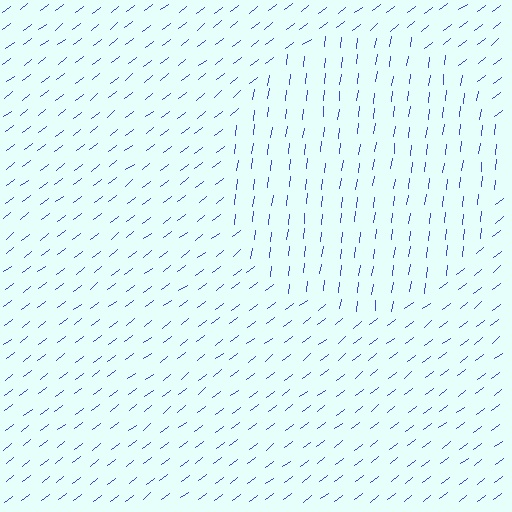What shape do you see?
I see a circle.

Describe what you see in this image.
The image is filled with small blue line segments. A circle region in the image has lines oriented differently from the surrounding lines, creating a visible texture boundary.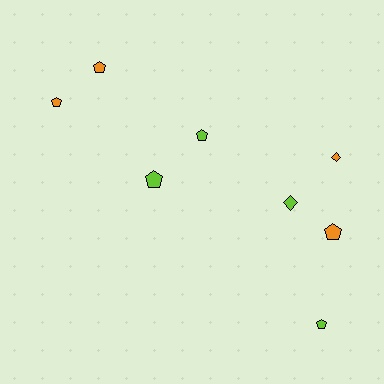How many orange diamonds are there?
There is 1 orange diamond.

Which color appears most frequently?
Lime, with 4 objects.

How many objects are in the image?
There are 8 objects.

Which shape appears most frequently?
Pentagon, with 6 objects.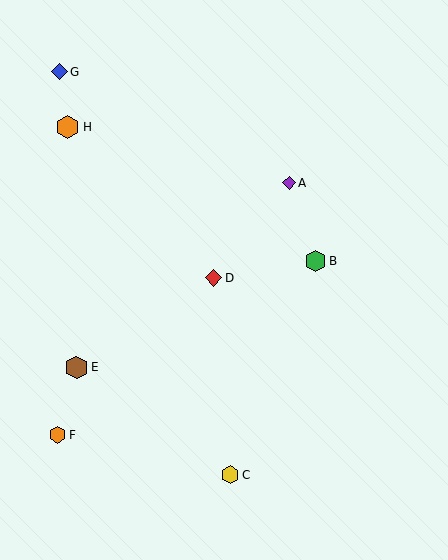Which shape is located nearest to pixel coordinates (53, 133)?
The orange hexagon (labeled H) at (68, 127) is nearest to that location.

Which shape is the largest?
The orange hexagon (labeled H) is the largest.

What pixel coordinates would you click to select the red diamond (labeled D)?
Click at (214, 278) to select the red diamond D.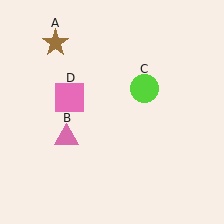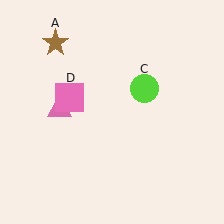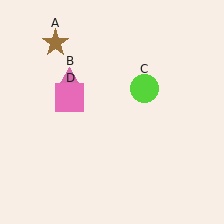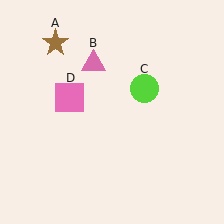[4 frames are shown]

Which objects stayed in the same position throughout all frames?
Brown star (object A) and lime circle (object C) and pink square (object D) remained stationary.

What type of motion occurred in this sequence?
The pink triangle (object B) rotated clockwise around the center of the scene.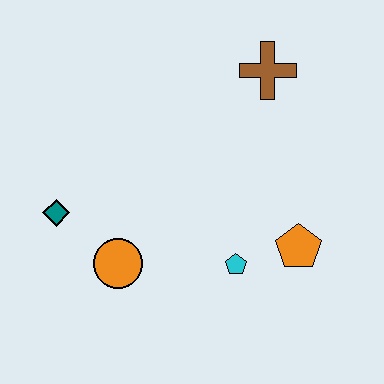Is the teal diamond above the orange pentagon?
Yes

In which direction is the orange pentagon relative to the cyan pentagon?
The orange pentagon is to the right of the cyan pentagon.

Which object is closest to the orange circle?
The teal diamond is closest to the orange circle.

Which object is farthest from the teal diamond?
The brown cross is farthest from the teal diamond.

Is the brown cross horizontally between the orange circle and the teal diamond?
No